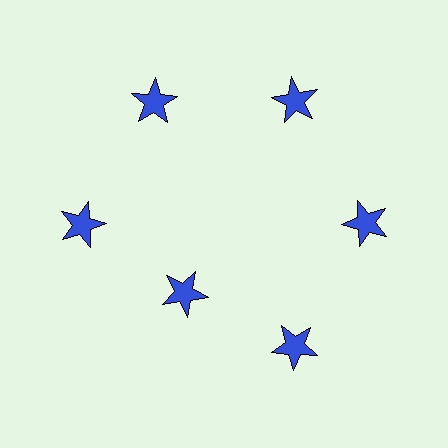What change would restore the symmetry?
The symmetry would be restored by moving it outward, back onto the ring so that all 6 stars sit at equal angles and equal distance from the center.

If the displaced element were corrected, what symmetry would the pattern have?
It would have 6-fold rotational symmetry — the pattern would map onto itself every 60 degrees.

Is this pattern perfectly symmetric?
No. The 6 blue stars are arranged in a ring, but one element near the 7 o'clock position is pulled inward toward the center, breaking the 6-fold rotational symmetry.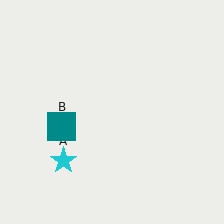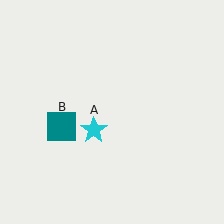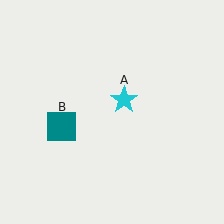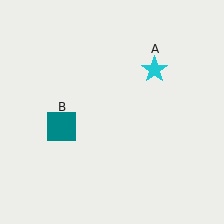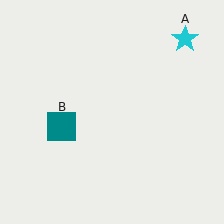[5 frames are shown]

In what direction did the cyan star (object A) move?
The cyan star (object A) moved up and to the right.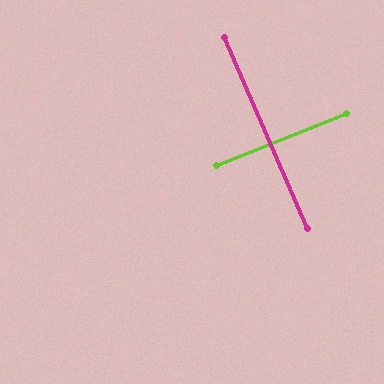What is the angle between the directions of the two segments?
Approximately 89 degrees.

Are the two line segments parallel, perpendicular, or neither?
Perpendicular — they meet at approximately 89°.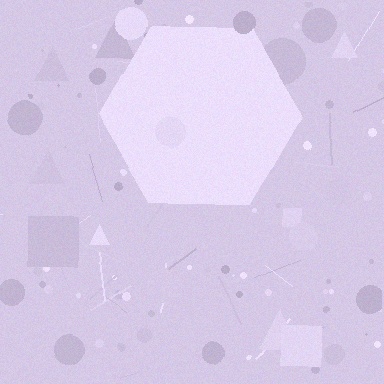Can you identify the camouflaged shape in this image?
The camouflaged shape is a hexagon.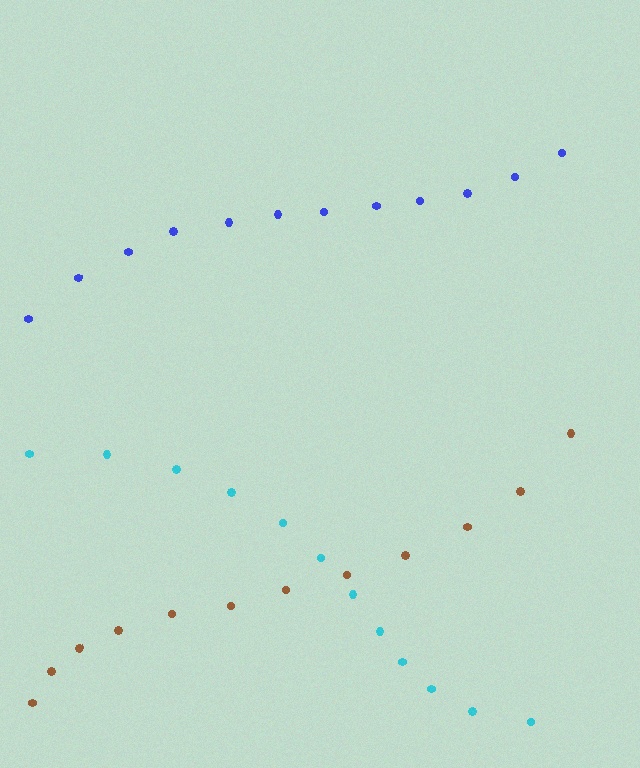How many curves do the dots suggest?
There are 3 distinct paths.